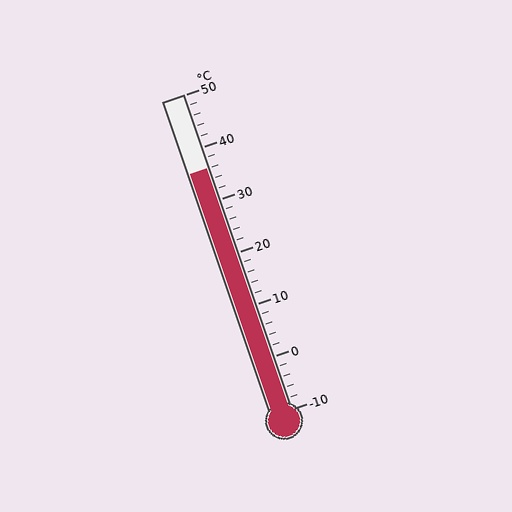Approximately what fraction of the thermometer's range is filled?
The thermometer is filled to approximately 75% of its range.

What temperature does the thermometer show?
The thermometer shows approximately 36°C.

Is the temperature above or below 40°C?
The temperature is below 40°C.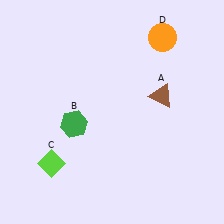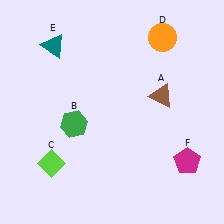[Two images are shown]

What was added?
A teal triangle (E), a magenta pentagon (F) were added in Image 2.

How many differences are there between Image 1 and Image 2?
There are 2 differences between the two images.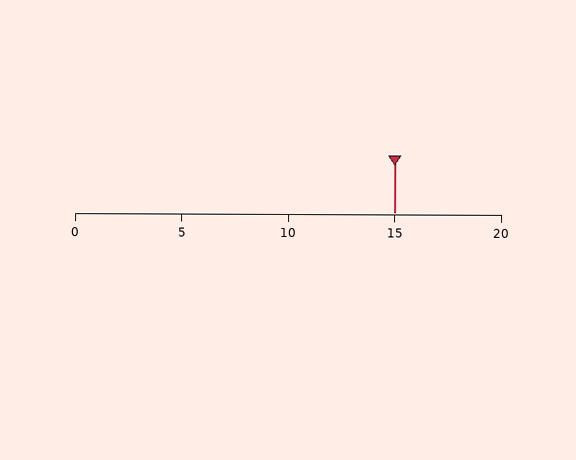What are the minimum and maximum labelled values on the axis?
The axis runs from 0 to 20.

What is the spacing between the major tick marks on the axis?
The major ticks are spaced 5 apart.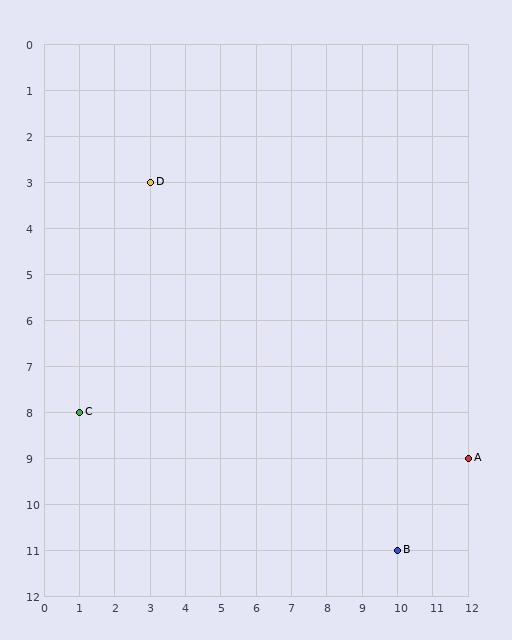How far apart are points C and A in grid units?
Points C and A are 11 columns and 1 row apart (about 11.0 grid units diagonally).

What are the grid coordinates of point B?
Point B is at grid coordinates (10, 11).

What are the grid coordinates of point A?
Point A is at grid coordinates (12, 9).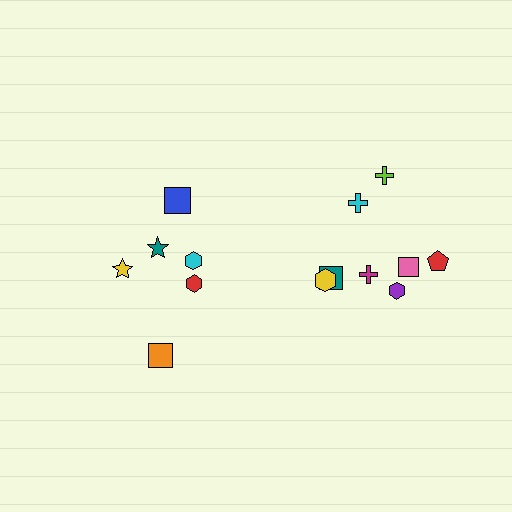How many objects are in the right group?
There are 8 objects.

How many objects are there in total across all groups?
There are 14 objects.